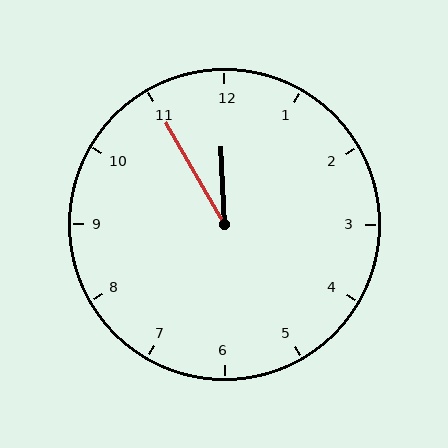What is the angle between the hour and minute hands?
Approximately 28 degrees.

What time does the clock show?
11:55.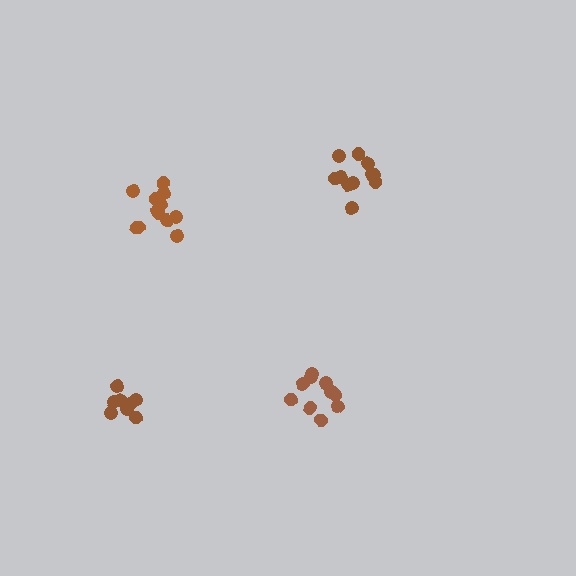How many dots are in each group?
Group 1: 10 dots, Group 2: 12 dots, Group 3: 11 dots, Group 4: 8 dots (41 total).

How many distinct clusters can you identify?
There are 4 distinct clusters.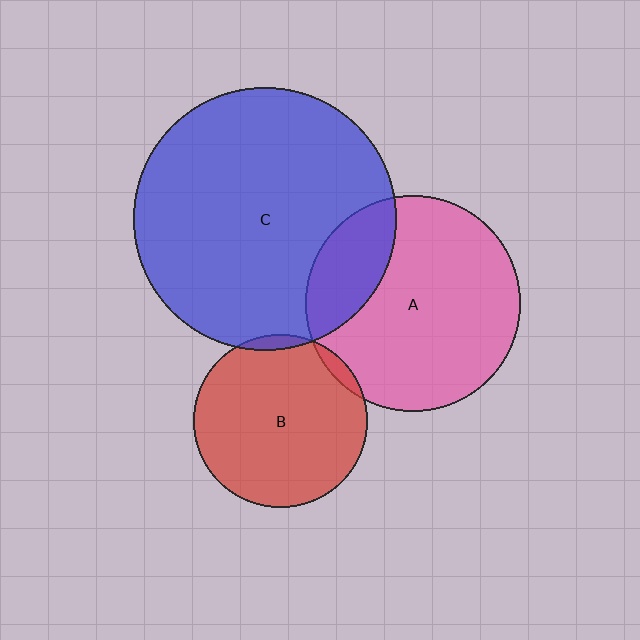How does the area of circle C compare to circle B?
Approximately 2.3 times.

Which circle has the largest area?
Circle C (blue).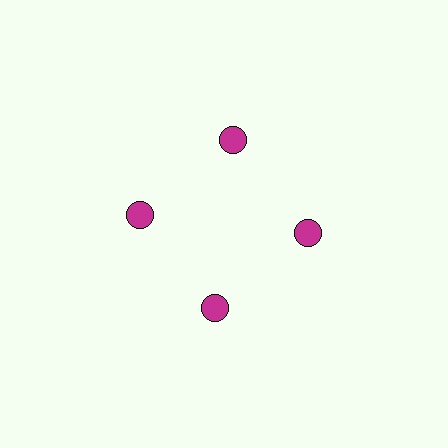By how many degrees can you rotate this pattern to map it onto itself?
The pattern maps onto itself every 90 degrees of rotation.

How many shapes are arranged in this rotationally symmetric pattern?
There are 4 shapes, arranged in 4 groups of 1.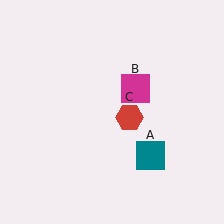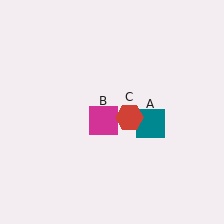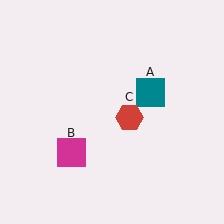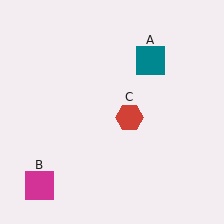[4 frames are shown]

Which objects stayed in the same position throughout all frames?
Red hexagon (object C) remained stationary.